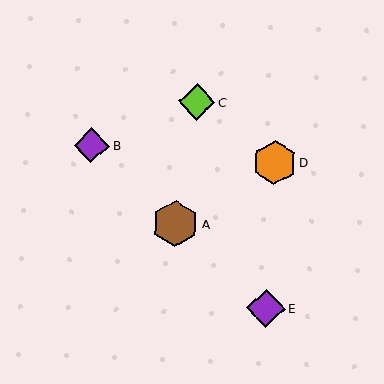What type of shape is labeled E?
Shape E is a purple diamond.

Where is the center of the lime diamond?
The center of the lime diamond is at (197, 102).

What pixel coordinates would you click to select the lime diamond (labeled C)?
Click at (197, 102) to select the lime diamond C.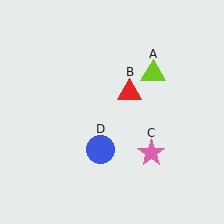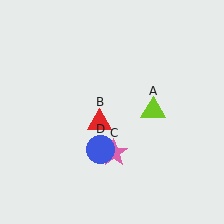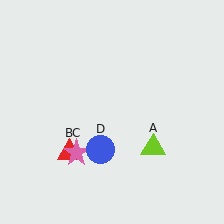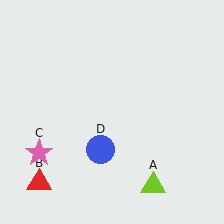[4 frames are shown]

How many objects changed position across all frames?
3 objects changed position: lime triangle (object A), red triangle (object B), pink star (object C).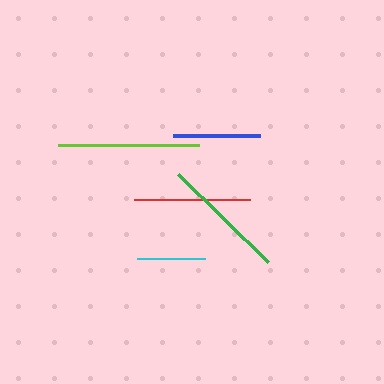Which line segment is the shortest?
The cyan line is the shortest at approximately 68 pixels.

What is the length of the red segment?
The red segment is approximately 116 pixels long.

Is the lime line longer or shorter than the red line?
The lime line is longer than the red line.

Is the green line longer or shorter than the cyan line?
The green line is longer than the cyan line.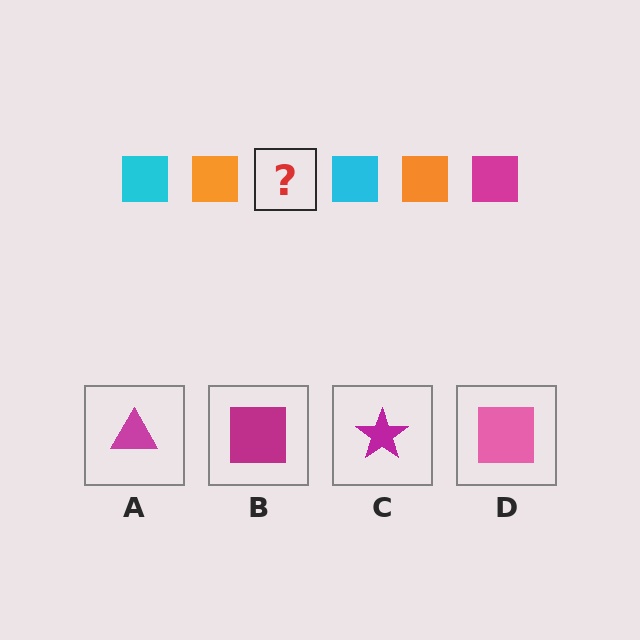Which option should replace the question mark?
Option B.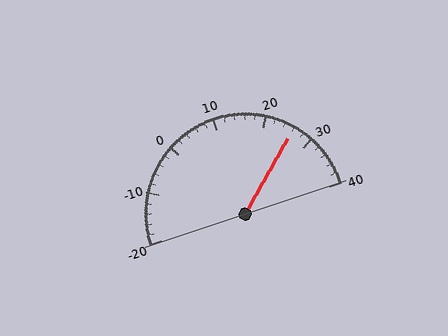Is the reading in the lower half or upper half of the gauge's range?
The reading is in the upper half of the range (-20 to 40).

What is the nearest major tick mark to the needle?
The nearest major tick mark is 30.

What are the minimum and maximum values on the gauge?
The gauge ranges from -20 to 40.